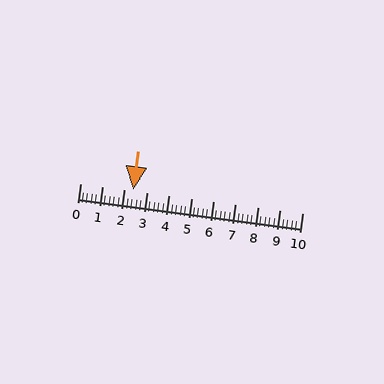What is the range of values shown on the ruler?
The ruler shows values from 0 to 10.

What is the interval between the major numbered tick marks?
The major tick marks are spaced 1 units apart.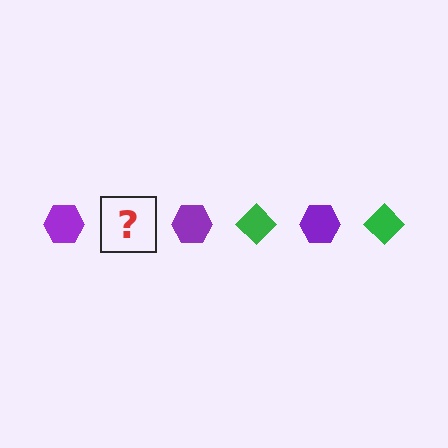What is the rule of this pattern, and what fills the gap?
The rule is that the pattern alternates between purple hexagon and green diamond. The gap should be filled with a green diamond.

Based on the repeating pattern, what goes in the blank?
The blank should be a green diamond.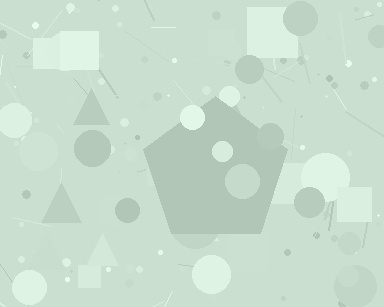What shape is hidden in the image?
A pentagon is hidden in the image.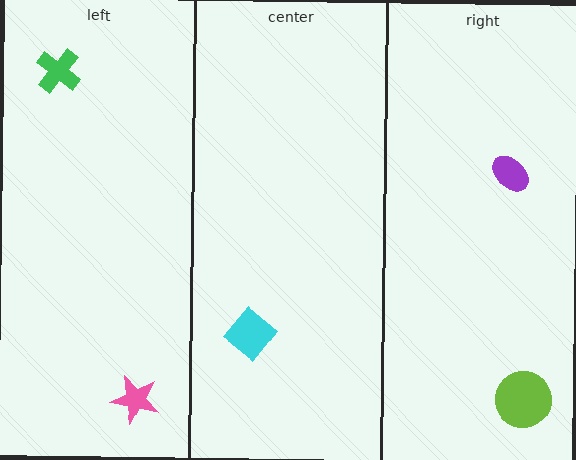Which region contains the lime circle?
The right region.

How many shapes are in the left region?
2.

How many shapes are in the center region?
1.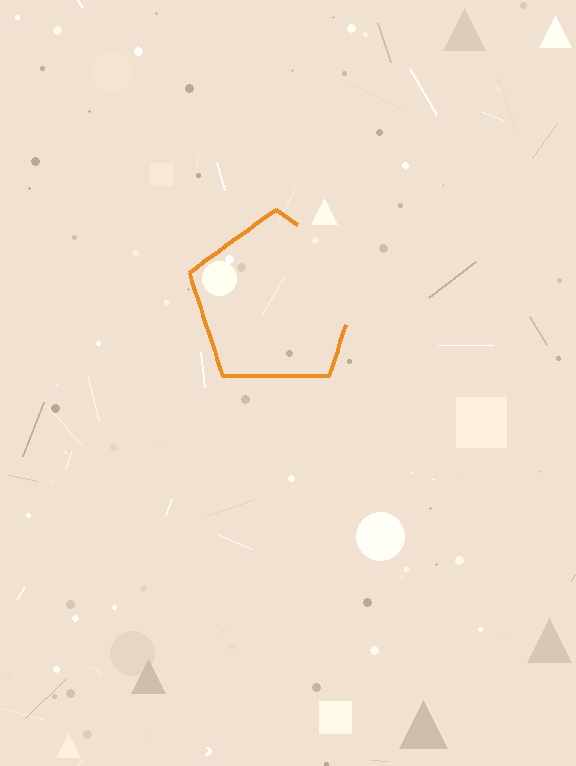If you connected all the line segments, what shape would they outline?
They would outline a pentagon.